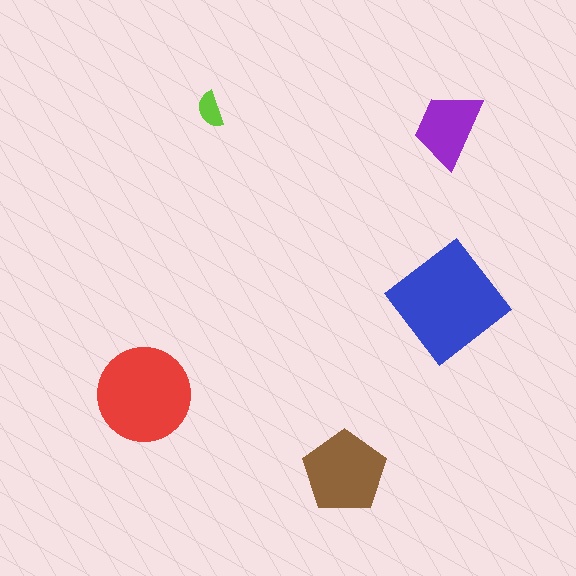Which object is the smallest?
The lime semicircle.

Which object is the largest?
The blue diamond.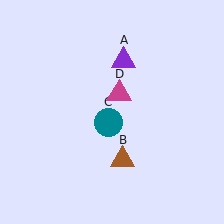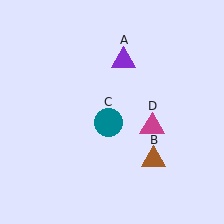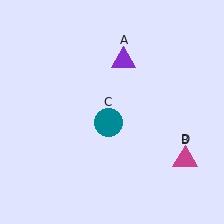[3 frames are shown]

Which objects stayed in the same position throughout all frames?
Purple triangle (object A) and teal circle (object C) remained stationary.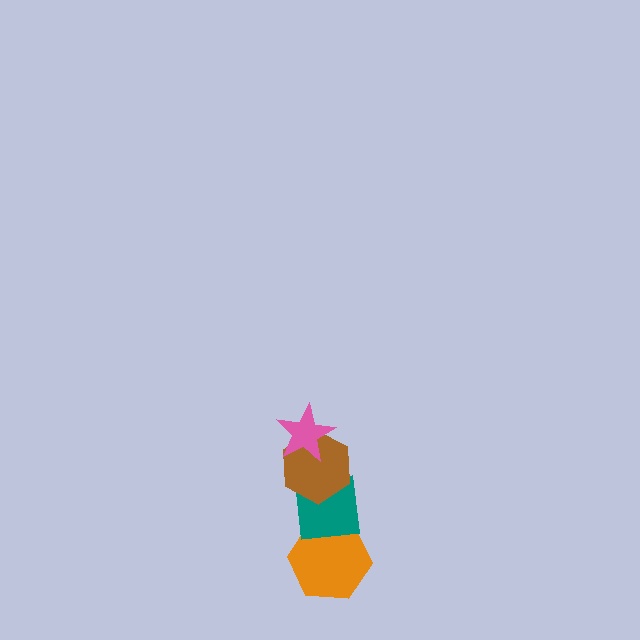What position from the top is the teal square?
The teal square is 3rd from the top.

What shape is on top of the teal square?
The brown hexagon is on top of the teal square.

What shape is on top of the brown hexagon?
The pink star is on top of the brown hexagon.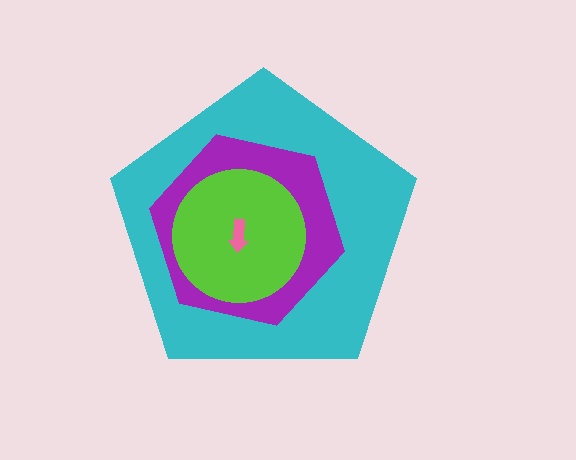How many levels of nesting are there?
4.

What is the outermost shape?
The cyan pentagon.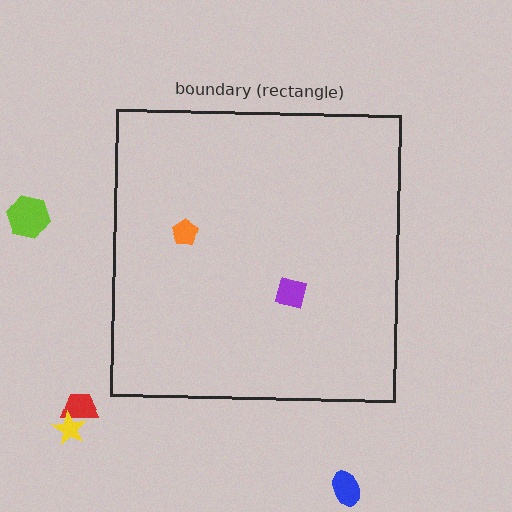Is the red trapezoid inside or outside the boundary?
Outside.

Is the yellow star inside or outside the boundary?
Outside.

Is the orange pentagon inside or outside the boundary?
Inside.